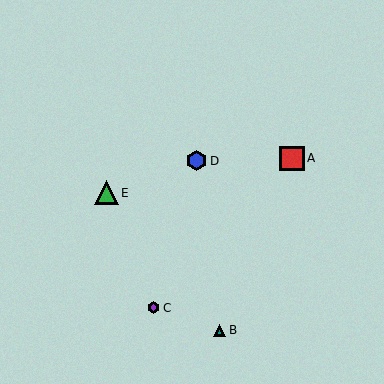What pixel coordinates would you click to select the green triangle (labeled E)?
Click at (106, 193) to select the green triangle E.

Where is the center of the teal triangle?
The center of the teal triangle is at (220, 330).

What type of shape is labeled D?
Shape D is a blue hexagon.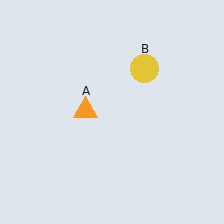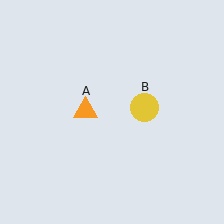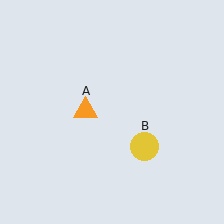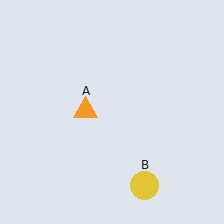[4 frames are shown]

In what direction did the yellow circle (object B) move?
The yellow circle (object B) moved down.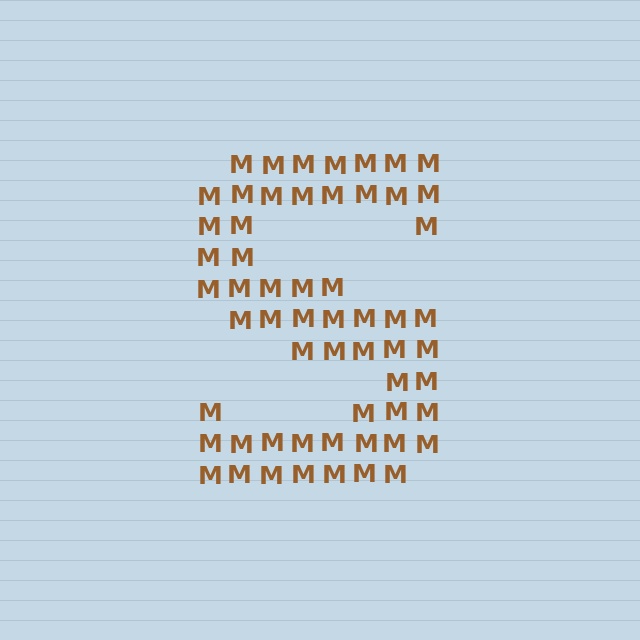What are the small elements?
The small elements are letter M's.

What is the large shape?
The large shape is the letter S.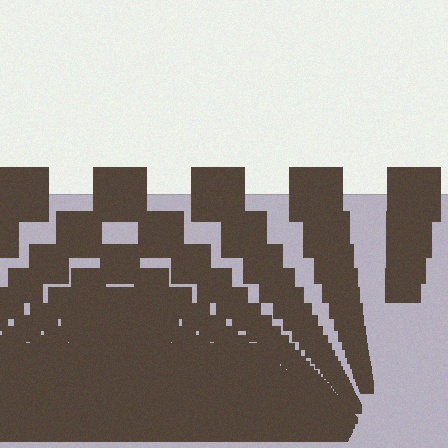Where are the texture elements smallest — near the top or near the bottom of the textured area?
Near the bottom.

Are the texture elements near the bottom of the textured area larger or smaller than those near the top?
Smaller. The gradient is inverted — elements near the bottom are smaller and denser.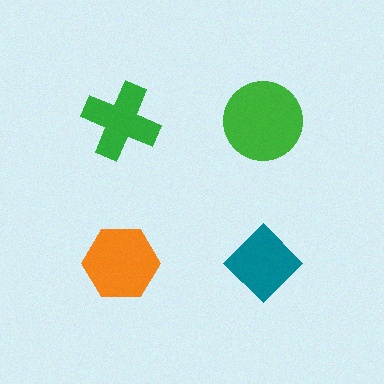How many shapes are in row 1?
2 shapes.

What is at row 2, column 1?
An orange hexagon.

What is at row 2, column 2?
A teal diamond.